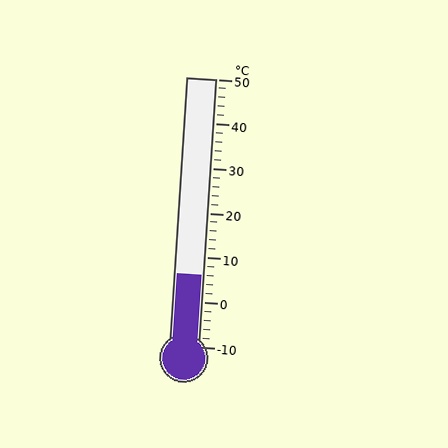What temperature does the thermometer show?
The thermometer shows approximately 6°C.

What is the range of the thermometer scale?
The thermometer scale ranges from -10°C to 50°C.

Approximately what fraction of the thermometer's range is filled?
The thermometer is filled to approximately 25% of its range.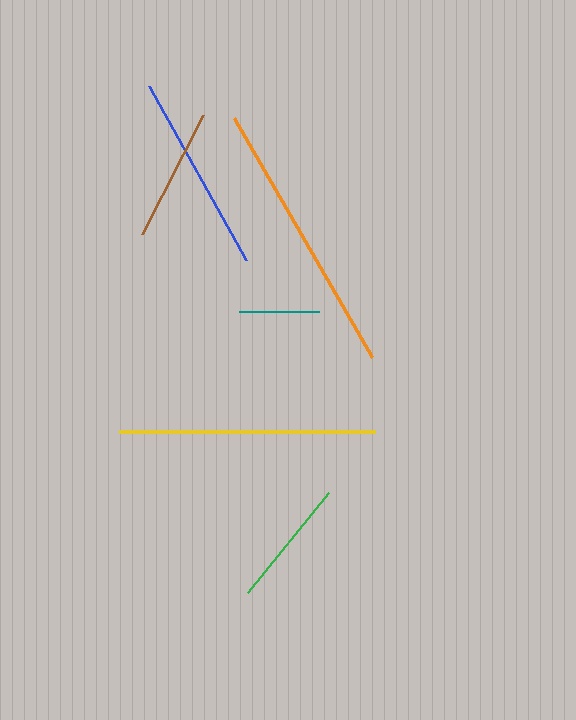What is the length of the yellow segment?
The yellow segment is approximately 257 pixels long.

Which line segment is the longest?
The orange line is the longest at approximately 276 pixels.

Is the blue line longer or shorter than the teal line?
The blue line is longer than the teal line.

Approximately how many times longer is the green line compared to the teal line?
The green line is approximately 1.6 times the length of the teal line.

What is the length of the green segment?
The green segment is approximately 129 pixels long.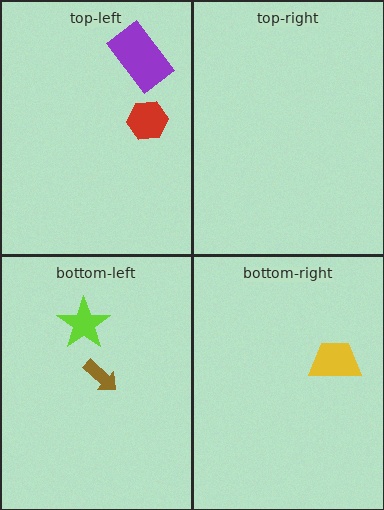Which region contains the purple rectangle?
The top-left region.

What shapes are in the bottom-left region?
The brown arrow, the lime star.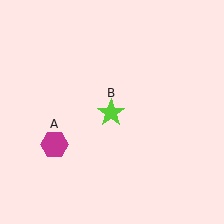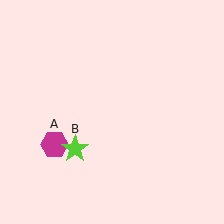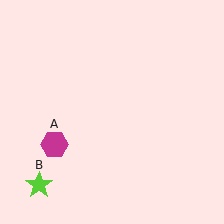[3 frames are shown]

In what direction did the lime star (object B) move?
The lime star (object B) moved down and to the left.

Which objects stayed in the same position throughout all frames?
Magenta hexagon (object A) remained stationary.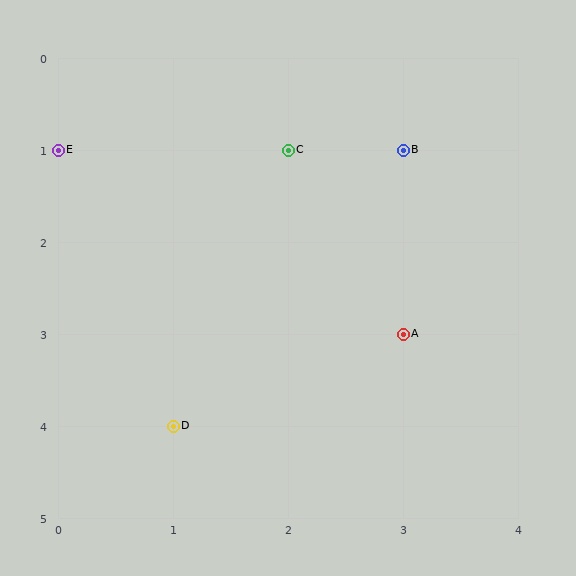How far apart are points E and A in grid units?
Points E and A are 3 columns and 2 rows apart (about 3.6 grid units diagonally).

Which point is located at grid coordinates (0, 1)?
Point E is at (0, 1).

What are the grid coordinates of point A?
Point A is at grid coordinates (3, 3).